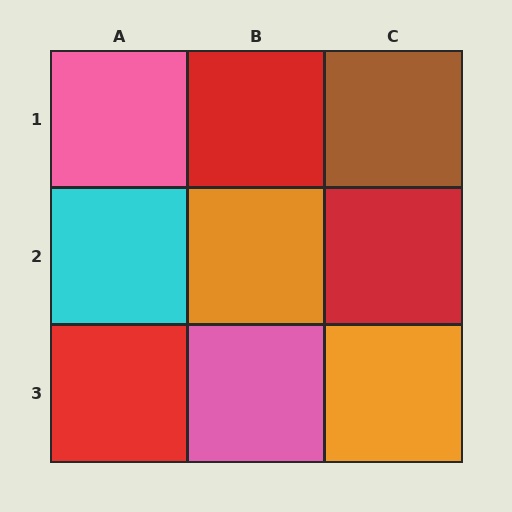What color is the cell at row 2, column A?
Cyan.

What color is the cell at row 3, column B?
Pink.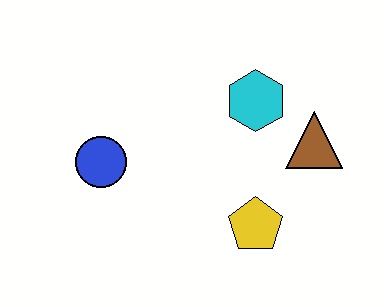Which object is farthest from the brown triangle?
The blue circle is farthest from the brown triangle.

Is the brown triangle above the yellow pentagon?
Yes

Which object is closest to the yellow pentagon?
The brown triangle is closest to the yellow pentagon.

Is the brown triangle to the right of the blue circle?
Yes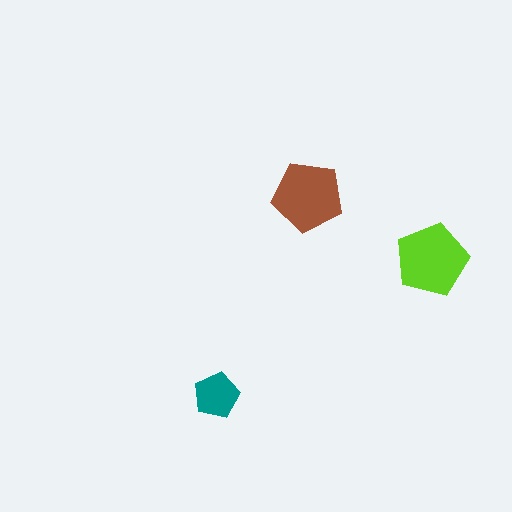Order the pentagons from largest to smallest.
the lime one, the brown one, the teal one.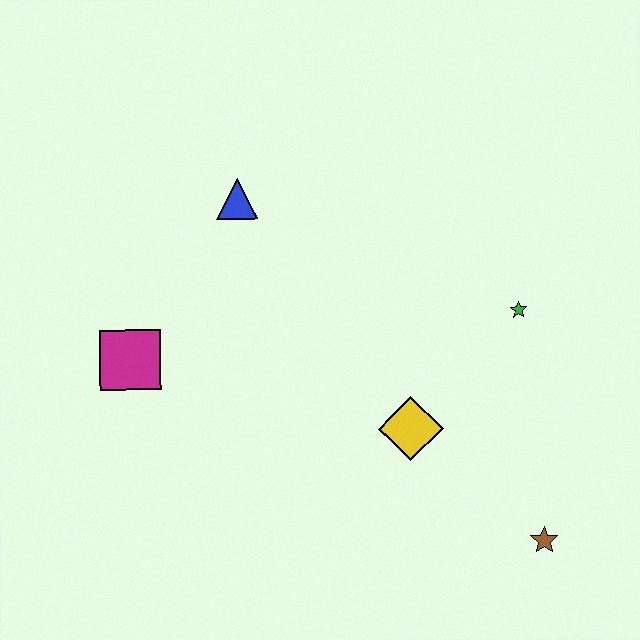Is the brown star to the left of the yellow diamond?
No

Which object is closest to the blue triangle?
The magenta square is closest to the blue triangle.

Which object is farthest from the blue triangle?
The brown star is farthest from the blue triangle.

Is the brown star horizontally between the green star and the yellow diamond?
No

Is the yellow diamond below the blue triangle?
Yes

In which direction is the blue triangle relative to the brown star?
The blue triangle is above the brown star.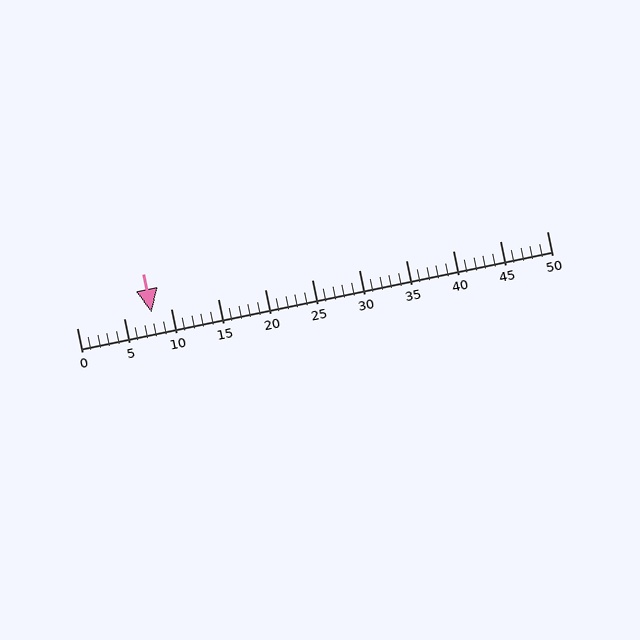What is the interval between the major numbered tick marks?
The major tick marks are spaced 5 units apart.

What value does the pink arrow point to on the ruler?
The pink arrow points to approximately 8.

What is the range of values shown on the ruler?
The ruler shows values from 0 to 50.